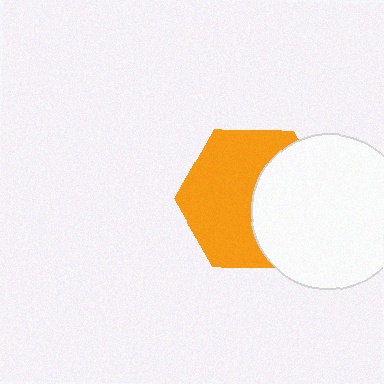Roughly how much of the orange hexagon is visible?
About half of it is visible (roughly 59%).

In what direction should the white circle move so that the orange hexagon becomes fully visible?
The white circle should move right. That is the shortest direction to clear the overlap and leave the orange hexagon fully visible.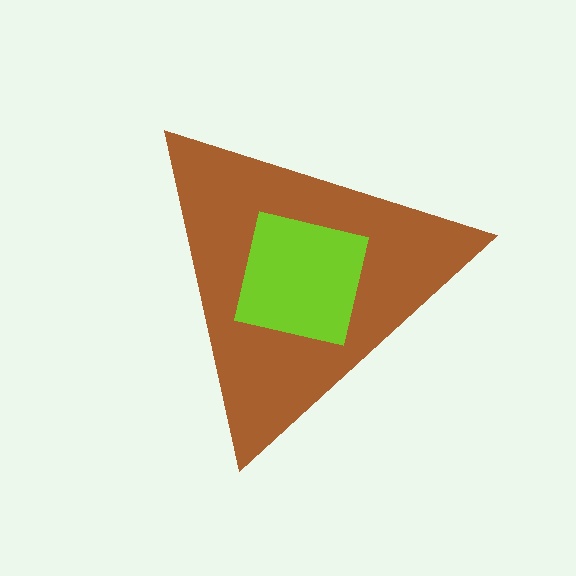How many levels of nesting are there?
2.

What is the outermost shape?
The brown triangle.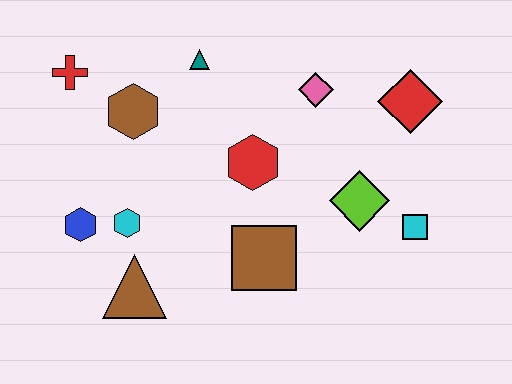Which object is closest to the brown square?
The red hexagon is closest to the brown square.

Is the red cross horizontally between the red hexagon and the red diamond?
No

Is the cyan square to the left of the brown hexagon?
No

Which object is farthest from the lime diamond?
The red cross is farthest from the lime diamond.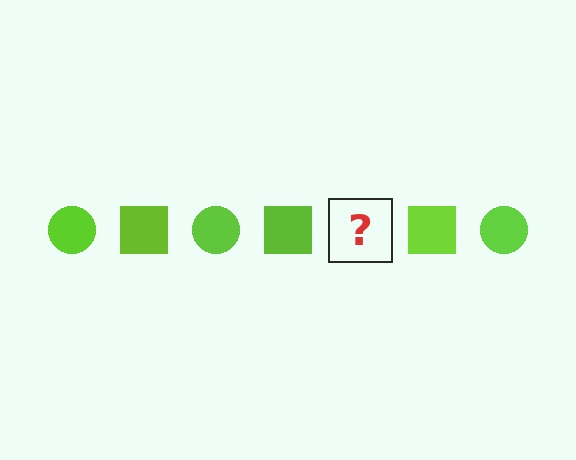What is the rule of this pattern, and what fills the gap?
The rule is that the pattern cycles through circle, square shapes in lime. The gap should be filled with a lime circle.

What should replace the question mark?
The question mark should be replaced with a lime circle.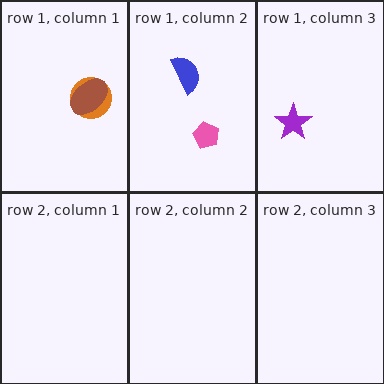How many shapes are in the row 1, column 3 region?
1.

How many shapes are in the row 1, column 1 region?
2.